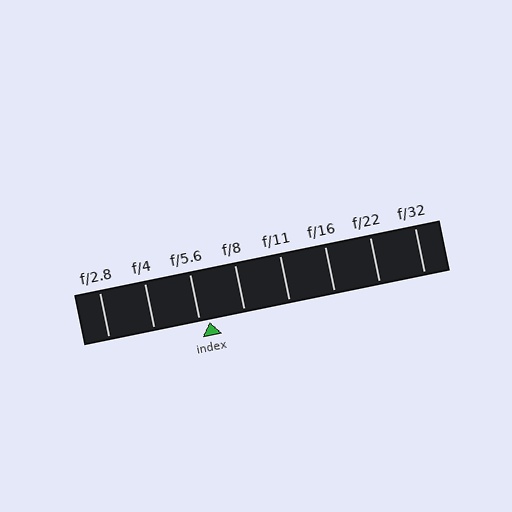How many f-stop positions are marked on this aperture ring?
There are 8 f-stop positions marked.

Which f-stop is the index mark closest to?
The index mark is closest to f/5.6.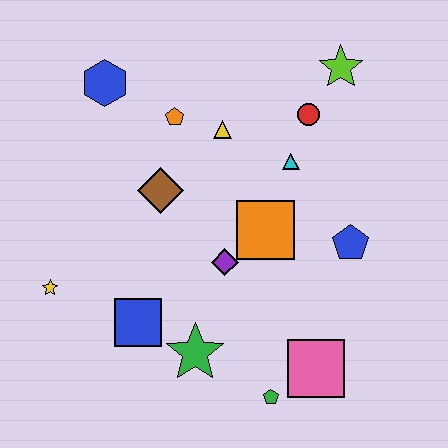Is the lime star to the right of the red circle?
Yes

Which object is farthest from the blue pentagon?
The yellow star is farthest from the blue pentagon.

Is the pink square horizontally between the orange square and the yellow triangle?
No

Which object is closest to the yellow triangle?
The orange pentagon is closest to the yellow triangle.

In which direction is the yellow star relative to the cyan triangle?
The yellow star is to the left of the cyan triangle.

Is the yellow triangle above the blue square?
Yes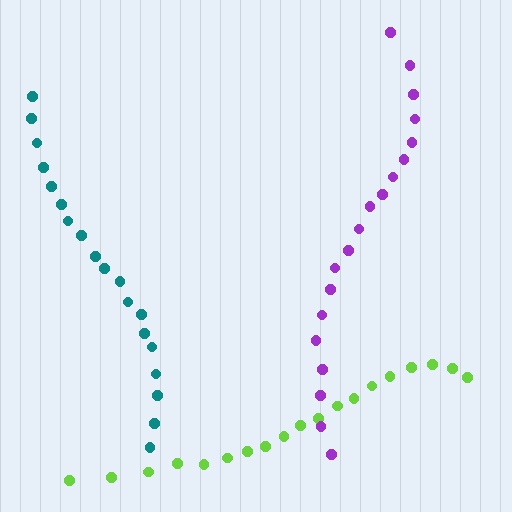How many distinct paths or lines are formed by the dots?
There are 3 distinct paths.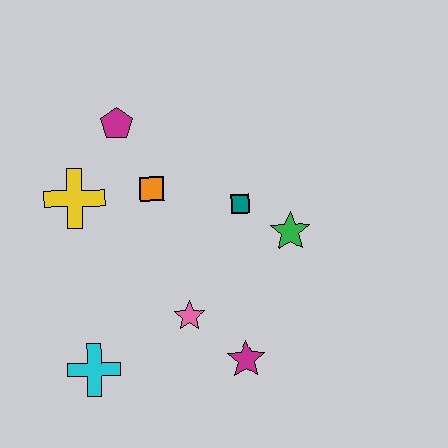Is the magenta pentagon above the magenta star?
Yes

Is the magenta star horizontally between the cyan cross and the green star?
Yes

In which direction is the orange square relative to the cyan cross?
The orange square is above the cyan cross.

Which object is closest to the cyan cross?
The pink star is closest to the cyan cross.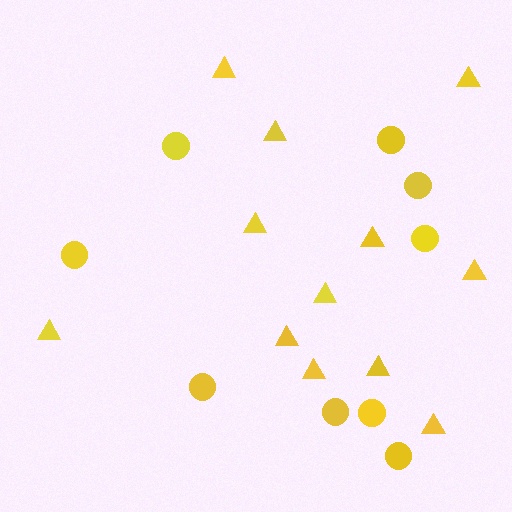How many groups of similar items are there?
There are 2 groups: one group of triangles (12) and one group of circles (9).